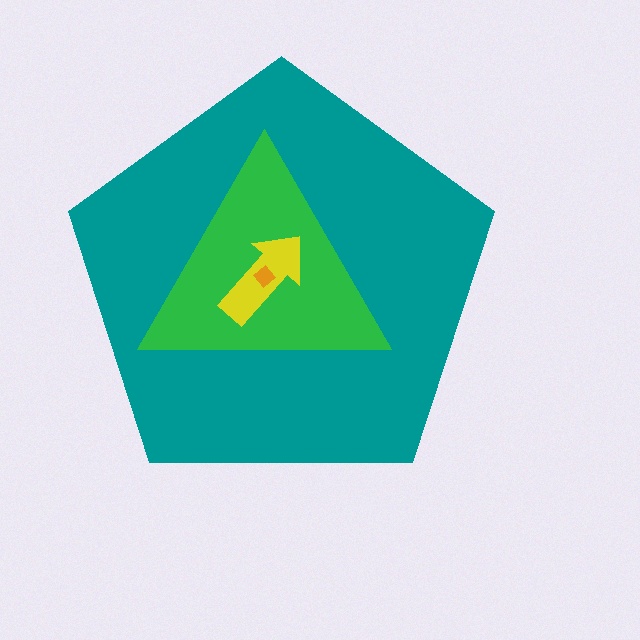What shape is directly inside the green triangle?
The yellow arrow.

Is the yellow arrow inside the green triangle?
Yes.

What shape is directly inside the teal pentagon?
The green triangle.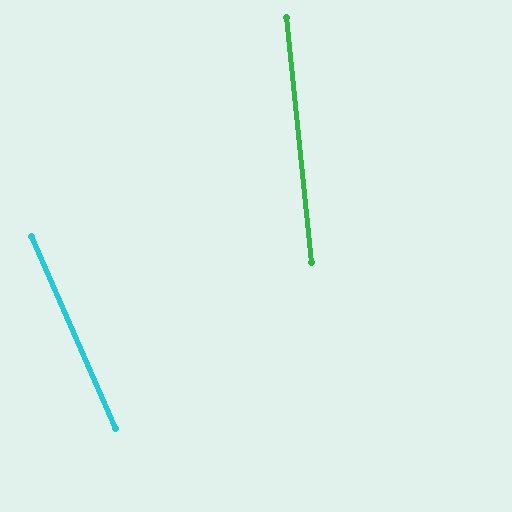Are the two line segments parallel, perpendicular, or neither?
Neither parallel nor perpendicular — they differ by about 18°.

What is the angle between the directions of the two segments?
Approximately 18 degrees.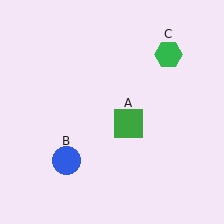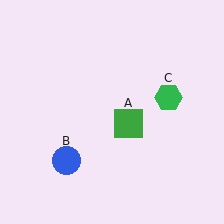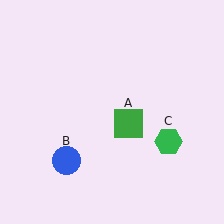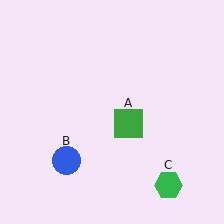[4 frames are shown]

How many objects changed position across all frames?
1 object changed position: green hexagon (object C).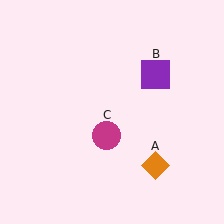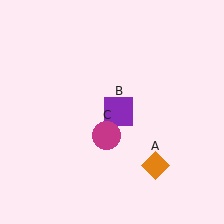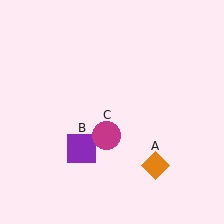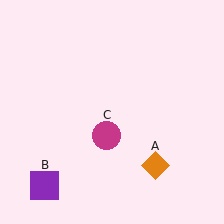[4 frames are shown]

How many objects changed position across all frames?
1 object changed position: purple square (object B).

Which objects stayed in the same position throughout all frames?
Orange diamond (object A) and magenta circle (object C) remained stationary.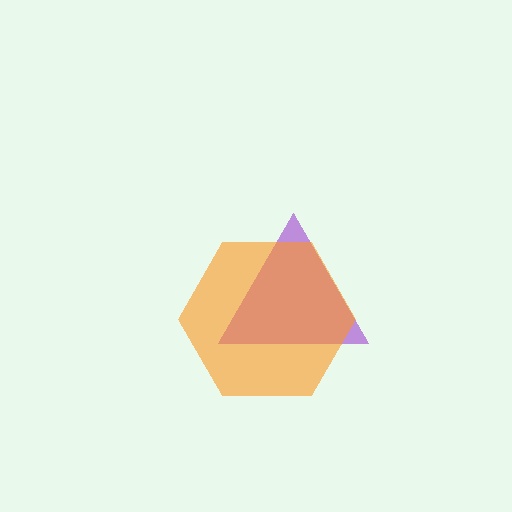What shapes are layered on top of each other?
The layered shapes are: a purple triangle, an orange hexagon.